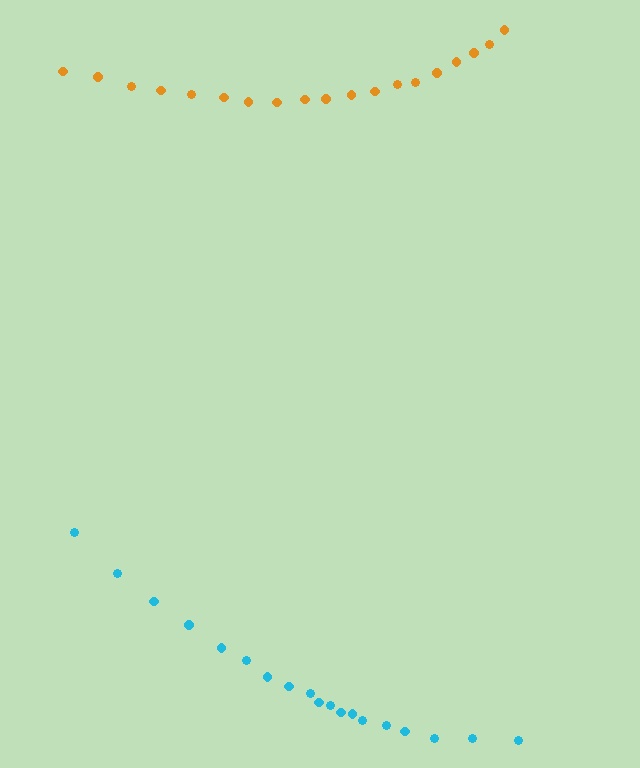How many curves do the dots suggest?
There are 2 distinct paths.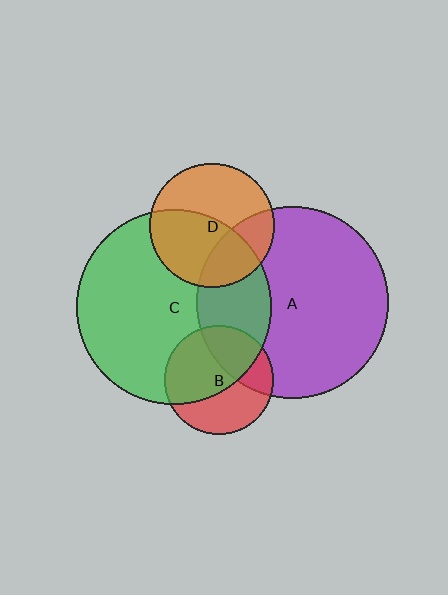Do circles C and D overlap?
Yes.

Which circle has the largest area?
Circle C (green).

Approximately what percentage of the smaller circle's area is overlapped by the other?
Approximately 50%.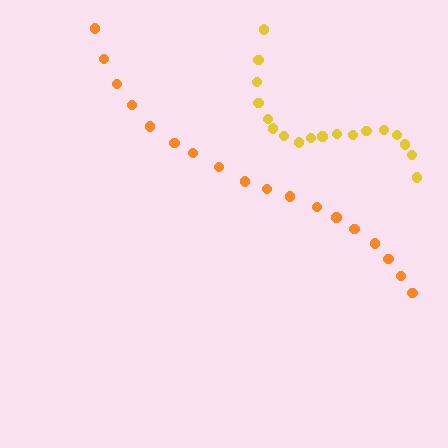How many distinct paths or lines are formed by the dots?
There are 2 distinct paths.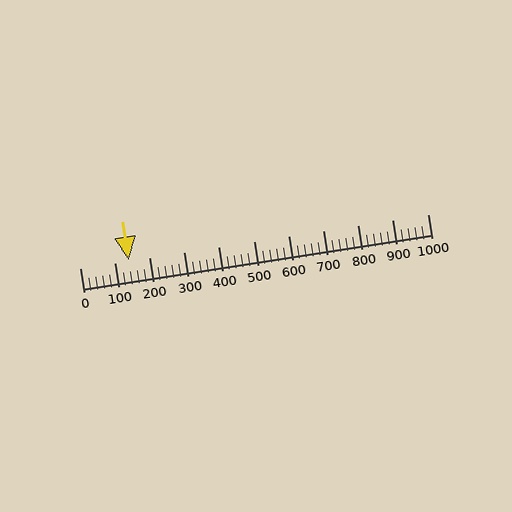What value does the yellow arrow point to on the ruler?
The yellow arrow points to approximately 140.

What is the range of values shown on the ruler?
The ruler shows values from 0 to 1000.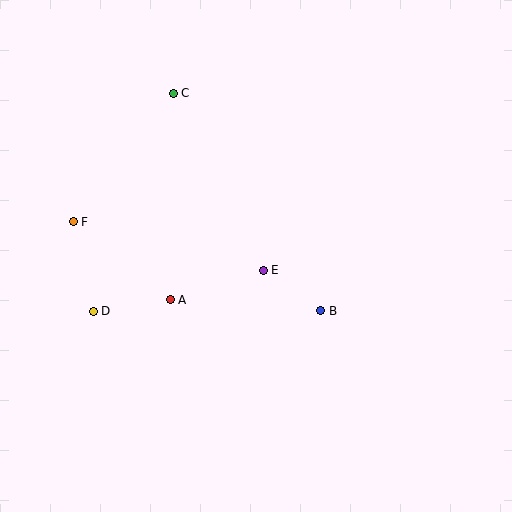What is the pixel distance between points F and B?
The distance between F and B is 263 pixels.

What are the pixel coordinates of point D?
Point D is at (93, 311).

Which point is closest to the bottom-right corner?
Point B is closest to the bottom-right corner.